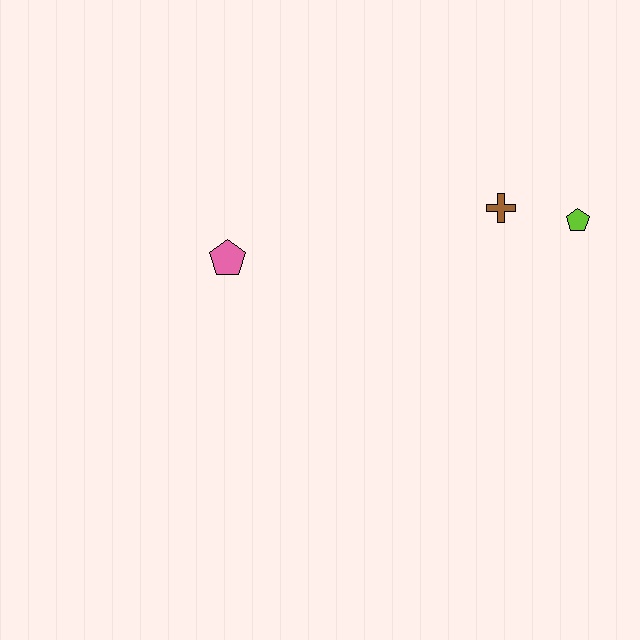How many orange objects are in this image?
There are no orange objects.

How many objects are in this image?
There are 3 objects.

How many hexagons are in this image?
There are no hexagons.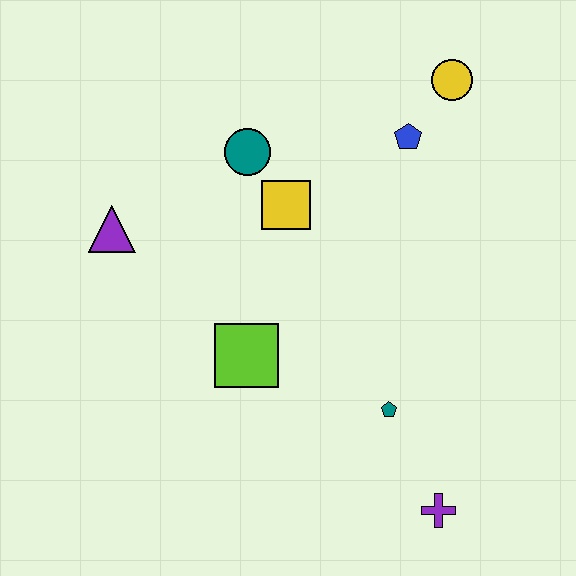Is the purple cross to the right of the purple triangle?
Yes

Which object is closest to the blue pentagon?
The yellow circle is closest to the blue pentagon.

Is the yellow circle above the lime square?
Yes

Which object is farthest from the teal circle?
The purple cross is farthest from the teal circle.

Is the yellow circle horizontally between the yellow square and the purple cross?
No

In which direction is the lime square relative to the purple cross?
The lime square is to the left of the purple cross.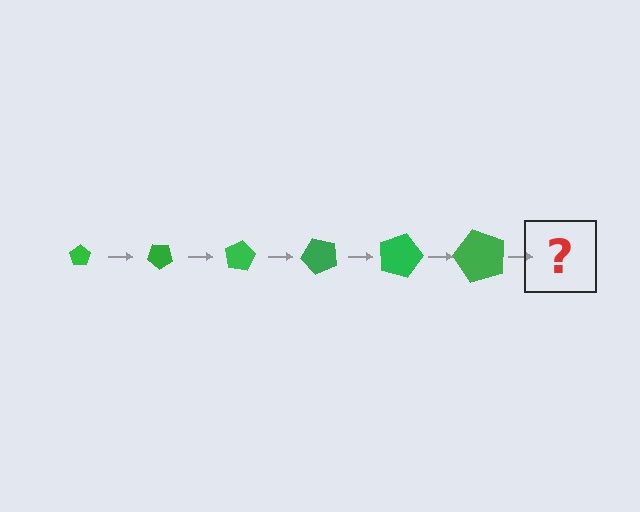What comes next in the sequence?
The next element should be a pentagon, larger than the previous one and rotated 240 degrees from the start.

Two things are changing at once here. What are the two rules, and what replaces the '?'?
The two rules are that the pentagon grows larger each step and it rotates 40 degrees each step. The '?' should be a pentagon, larger than the previous one and rotated 240 degrees from the start.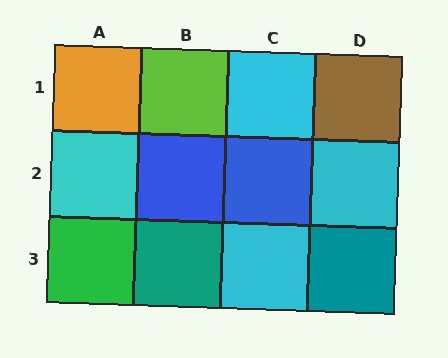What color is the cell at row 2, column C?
Blue.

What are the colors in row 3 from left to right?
Green, teal, cyan, teal.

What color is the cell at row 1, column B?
Lime.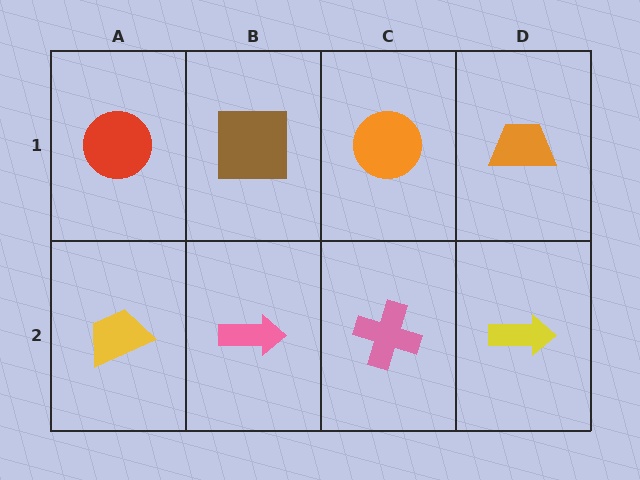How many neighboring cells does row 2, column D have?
2.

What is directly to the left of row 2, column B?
A yellow trapezoid.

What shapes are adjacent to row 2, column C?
An orange circle (row 1, column C), a pink arrow (row 2, column B), a yellow arrow (row 2, column D).